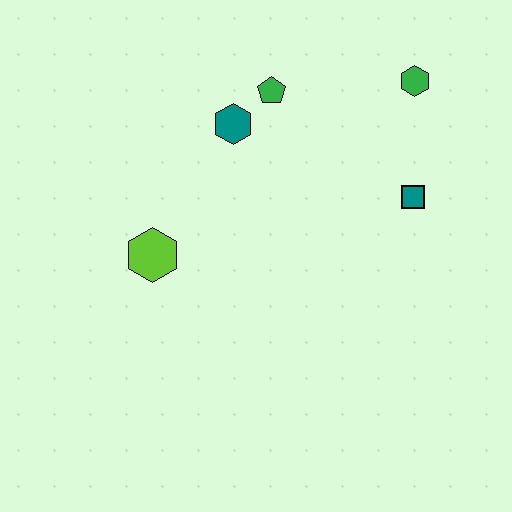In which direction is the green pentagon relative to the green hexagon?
The green pentagon is to the left of the green hexagon.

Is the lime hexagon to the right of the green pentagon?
No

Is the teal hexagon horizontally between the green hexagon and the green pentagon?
No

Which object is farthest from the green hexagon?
The lime hexagon is farthest from the green hexagon.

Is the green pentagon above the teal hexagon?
Yes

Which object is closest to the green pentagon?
The teal hexagon is closest to the green pentagon.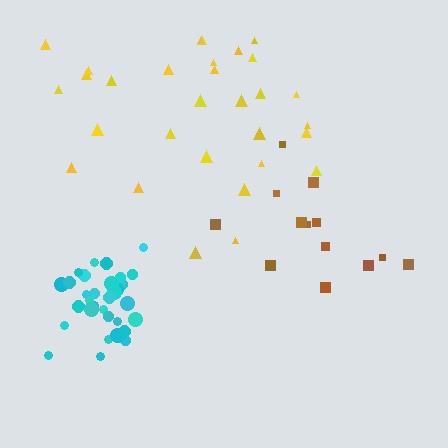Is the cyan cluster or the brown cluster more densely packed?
Cyan.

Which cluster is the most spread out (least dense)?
Brown.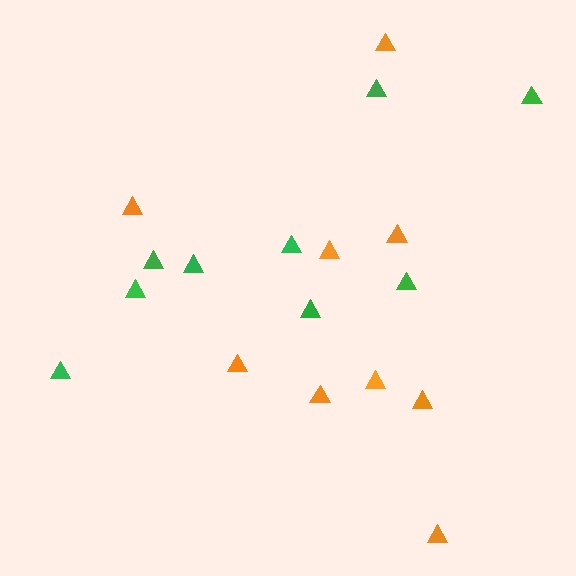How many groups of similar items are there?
There are 2 groups: one group of orange triangles (9) and one group of green triangles (9).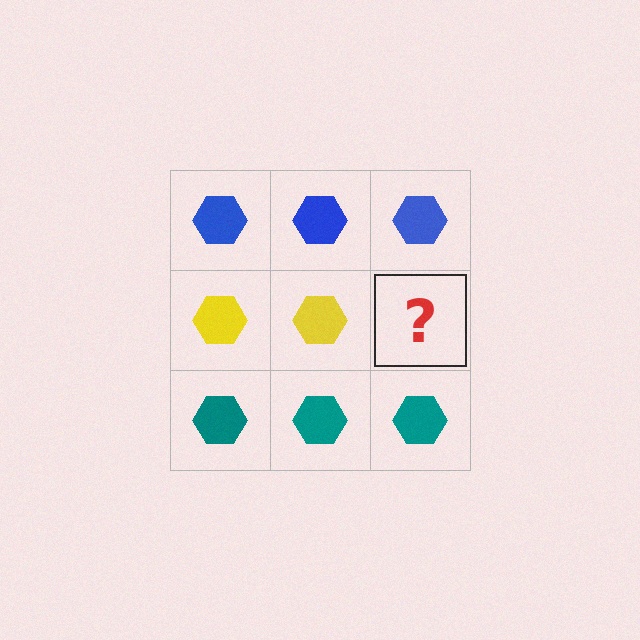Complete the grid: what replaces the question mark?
The question mark should be replaced with a yellow hexagon.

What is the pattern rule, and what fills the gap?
The rule is that each row has a consistent color. The gap should be filled with a yellow hexagon.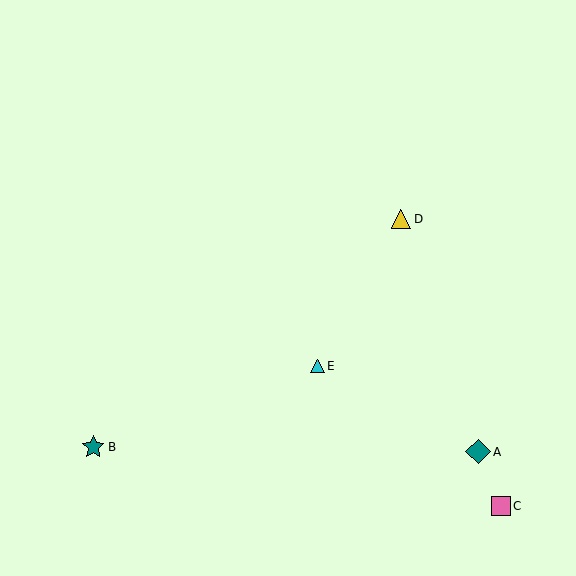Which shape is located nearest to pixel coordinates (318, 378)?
The cyan triangle (labeled E) at (317, 366) is nearest to that location.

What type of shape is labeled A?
Shape A is a teal diamond.